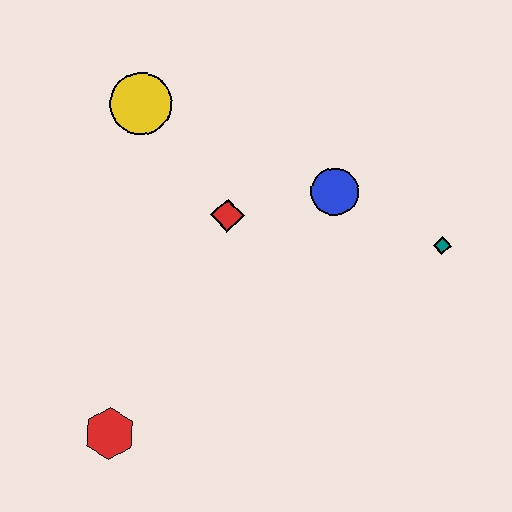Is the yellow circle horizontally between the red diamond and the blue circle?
No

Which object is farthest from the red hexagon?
The teal diamond is farthest from the red hexagon.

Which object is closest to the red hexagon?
The red diamond is closest to the red hexagon.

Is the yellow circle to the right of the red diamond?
No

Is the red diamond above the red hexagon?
Yes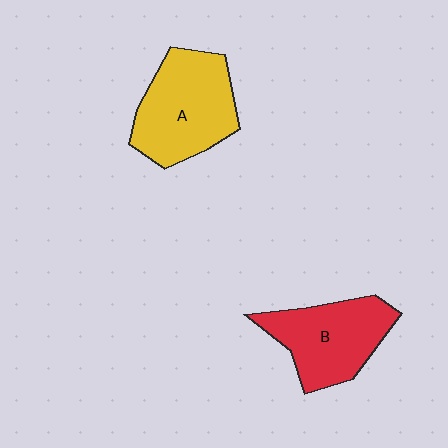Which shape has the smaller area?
Shape B (red).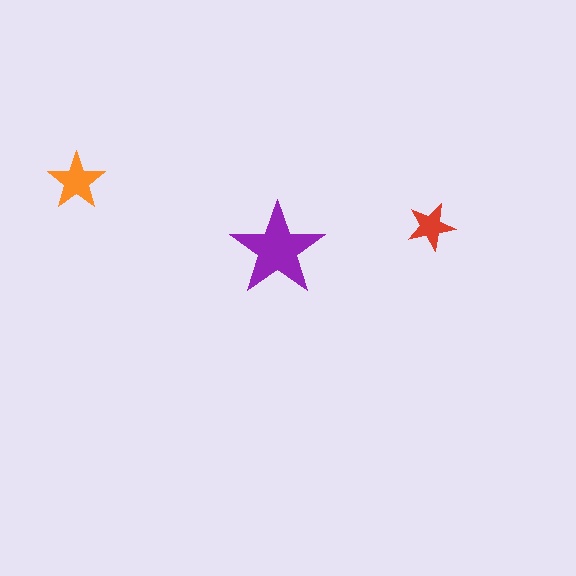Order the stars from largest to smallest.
the purple one, the orange one, the red one.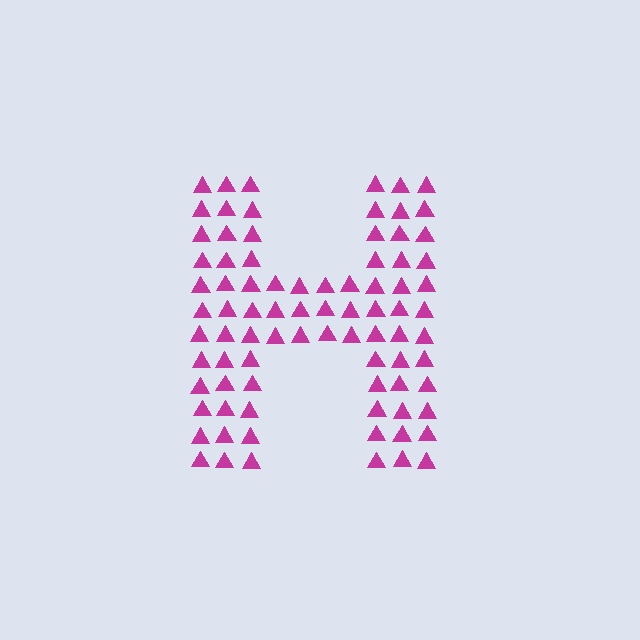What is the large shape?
The large shape is the letter H.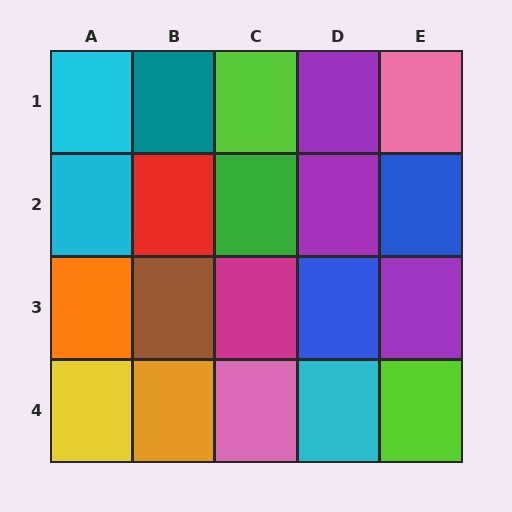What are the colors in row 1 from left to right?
Cyan, teal, lime, purple, pink.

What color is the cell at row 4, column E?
Lime.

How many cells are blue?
2 cells are blue.